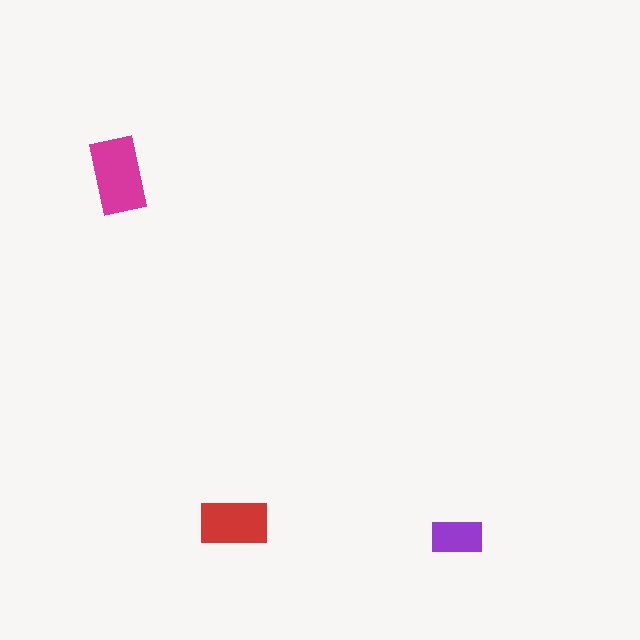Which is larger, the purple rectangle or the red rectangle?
The red one.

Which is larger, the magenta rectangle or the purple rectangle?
The magenta one.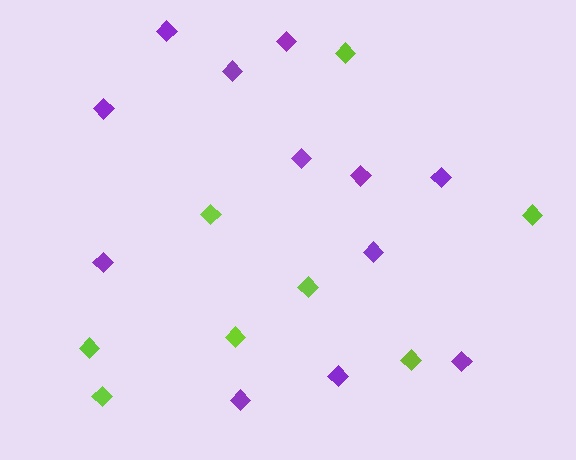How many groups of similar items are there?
There are 2 groups: one group of purple diamonds (12) and one group of lime diamonds (8).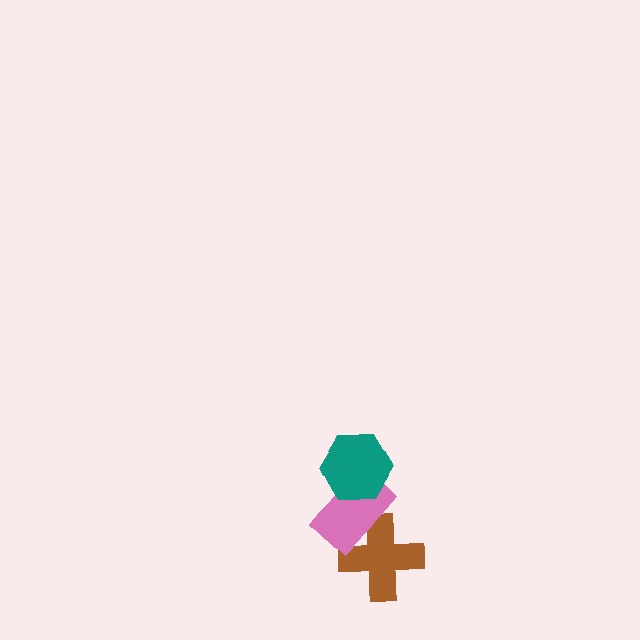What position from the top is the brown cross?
The brown cross is 3rd from the top.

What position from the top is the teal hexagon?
The teal hexagon is 1st from the top.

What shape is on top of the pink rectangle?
The teal hexagon is on top of the pink rectangle.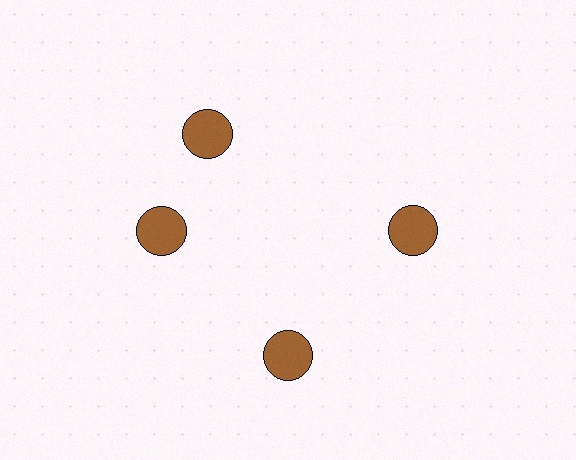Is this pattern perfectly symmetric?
No. The 4 brown circles are arranged in a ring, but one element near the 12 o'clock position is rotated out of alignment along the ring, breaking the 4-fold rotational symmetry.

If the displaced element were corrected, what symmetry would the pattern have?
It would have 4-fold rotational symmetry — the pattern would map onto itself every 90 degrees.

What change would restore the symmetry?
The symmetry would be restored by rotating it back into even spacing with its neighbors so that all 4 circles sit at equal angles and equal distance from the center.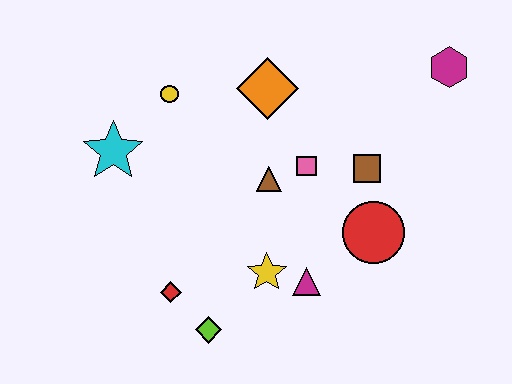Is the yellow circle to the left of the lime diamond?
Yes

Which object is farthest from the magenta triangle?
The magenta hexagon is farthest from the magenta triangle.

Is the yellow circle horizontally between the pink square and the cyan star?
Yes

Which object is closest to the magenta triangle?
The yellow star is closest to the magenta triangle.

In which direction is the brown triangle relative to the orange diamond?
The brown triangle is below the orange diamond.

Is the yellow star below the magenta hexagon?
Yes